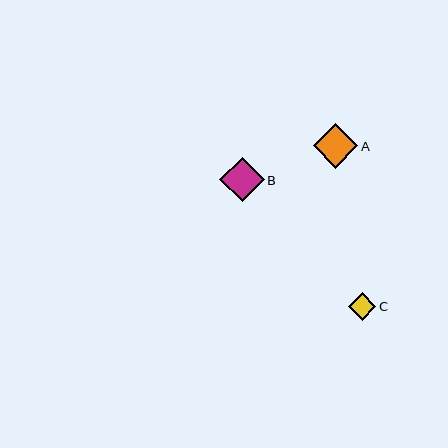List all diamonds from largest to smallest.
From largest to smallest: B, A, C.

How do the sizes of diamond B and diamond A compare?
Diamond B and diamond A are approximately the same size.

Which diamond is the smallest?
Diamond C is the smallest with a size of approximately 27 pixels.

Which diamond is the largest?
Diamond B is the largest with a size of approximately 44 pixels.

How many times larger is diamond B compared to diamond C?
Diamond B is approximately 1.6 times the size of diamond C.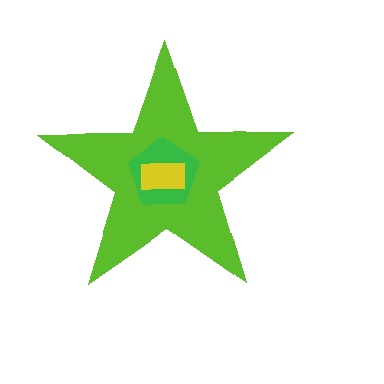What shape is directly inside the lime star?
The green pentagon.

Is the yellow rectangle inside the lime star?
Yes.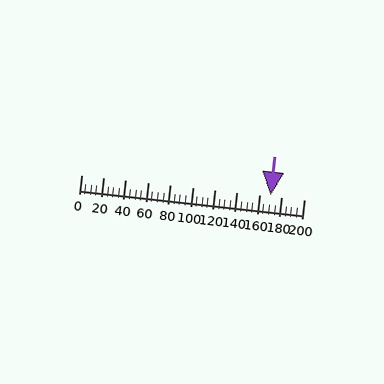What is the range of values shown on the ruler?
The ruler shows values from 0 to 200.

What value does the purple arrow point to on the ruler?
The purple arrow points to approximately 170.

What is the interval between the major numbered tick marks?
The major tick marks are spaced 20 units apart.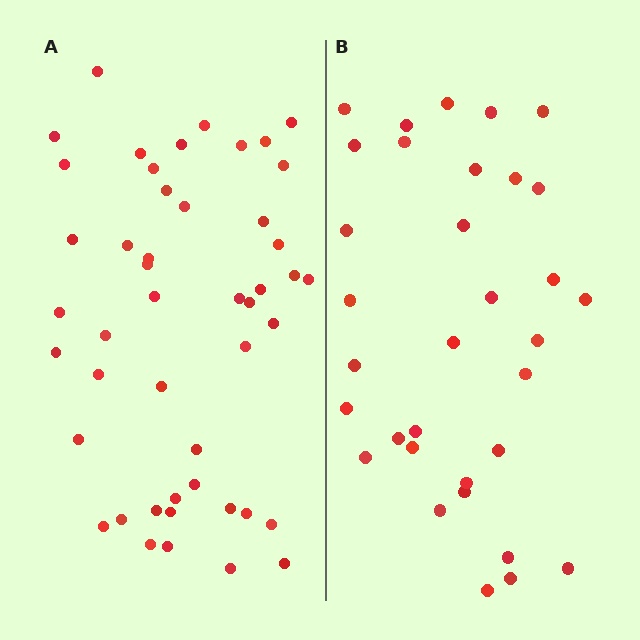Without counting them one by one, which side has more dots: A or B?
Region A (the left region) has more dots.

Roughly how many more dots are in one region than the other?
Region A has approximately 15 more dots than region B.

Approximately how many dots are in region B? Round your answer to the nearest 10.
About 30 dots. (The exact count is 33, which rounds to 30.)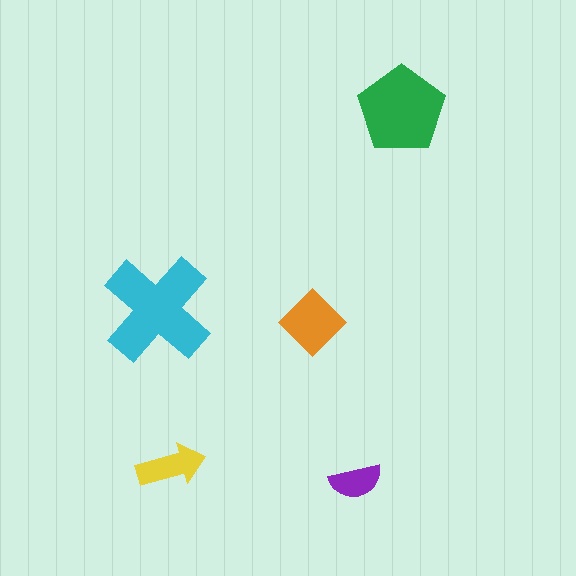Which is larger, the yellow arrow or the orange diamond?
The orange diamond.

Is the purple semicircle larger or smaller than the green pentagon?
Smaller.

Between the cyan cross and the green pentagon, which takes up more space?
The cyan cross.